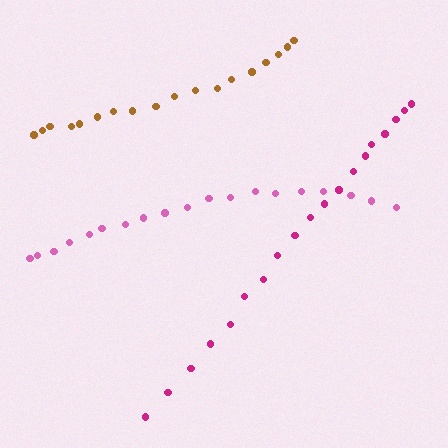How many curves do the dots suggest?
There are 3 distinct paths.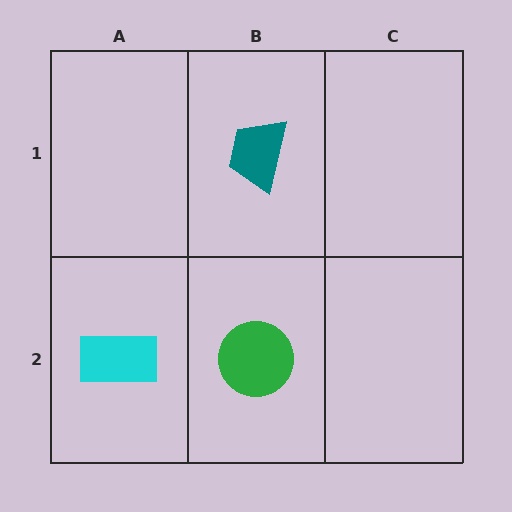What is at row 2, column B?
A green circle.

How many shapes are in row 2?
2 shapes.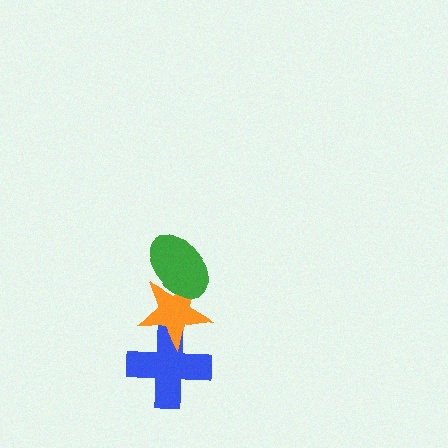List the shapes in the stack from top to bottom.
From top to bottom: the green ellipse, the orange star, the blue cross.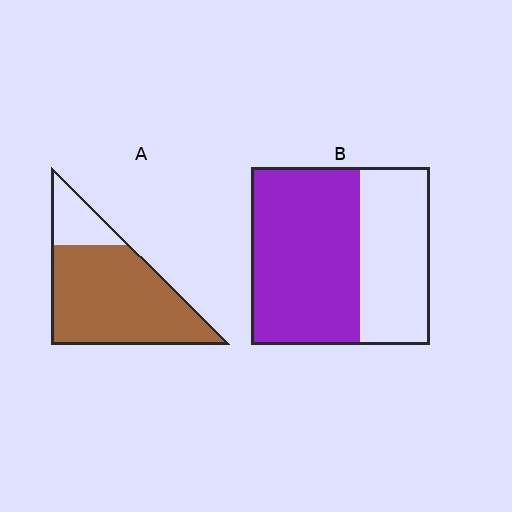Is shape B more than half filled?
Yes.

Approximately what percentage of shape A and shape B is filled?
A is approximately 80% and B is approximately 60%.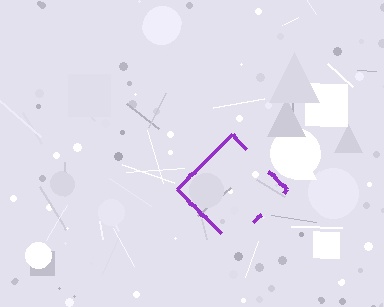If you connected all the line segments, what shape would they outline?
They would outline a diamond.